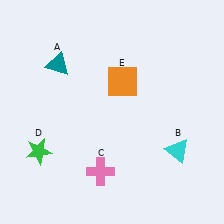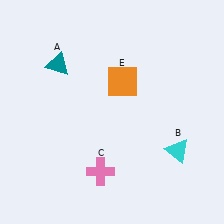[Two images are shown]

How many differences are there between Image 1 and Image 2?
There is 1 difference between the two images.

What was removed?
The green star (D) was removed in Image 2.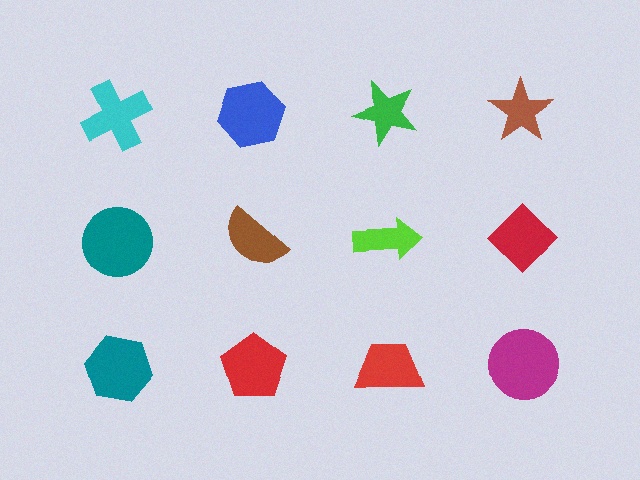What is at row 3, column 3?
A red trapezoid.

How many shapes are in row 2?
4 shapes.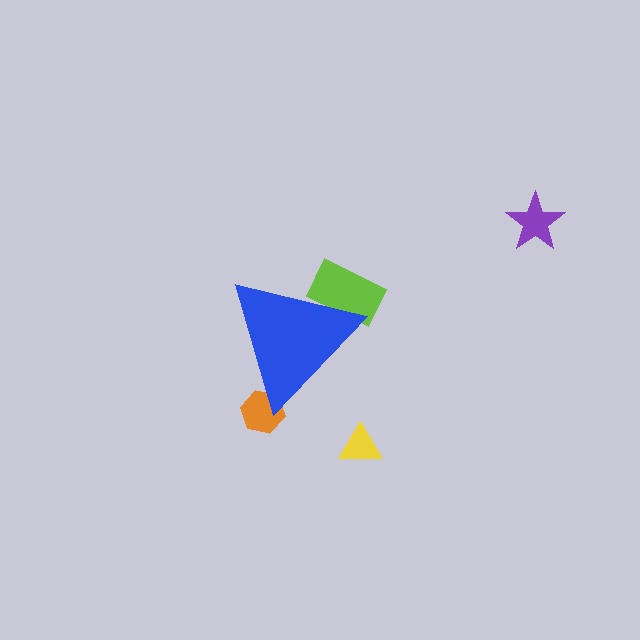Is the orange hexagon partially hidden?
Yes, the orange hexagon is partially hidden behind the blue triangle.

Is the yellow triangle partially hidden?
No, the yellow triangle is fully visible.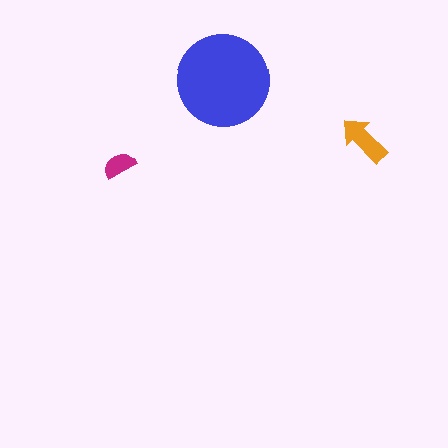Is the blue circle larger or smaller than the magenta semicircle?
Larger.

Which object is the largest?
The blue circle.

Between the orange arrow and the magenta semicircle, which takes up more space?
The orange arrow.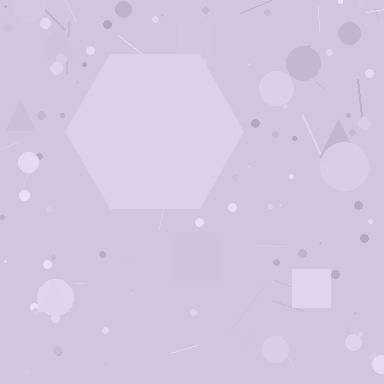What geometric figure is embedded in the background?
A hexagon is embedded in the background.